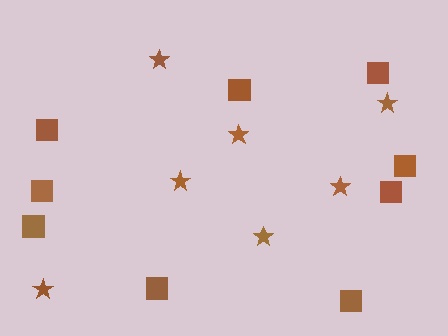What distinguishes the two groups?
There are 2 groups: one group of squares (9) and one group of stars (7).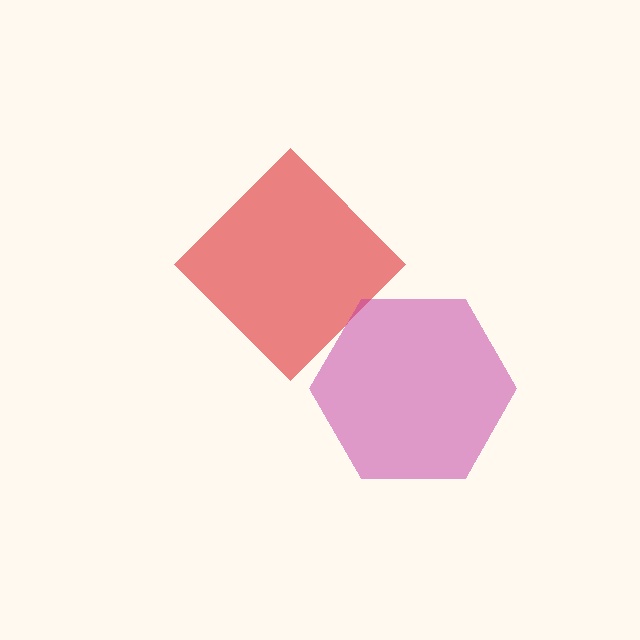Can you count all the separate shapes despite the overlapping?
Yes, there are 2 separate shapes.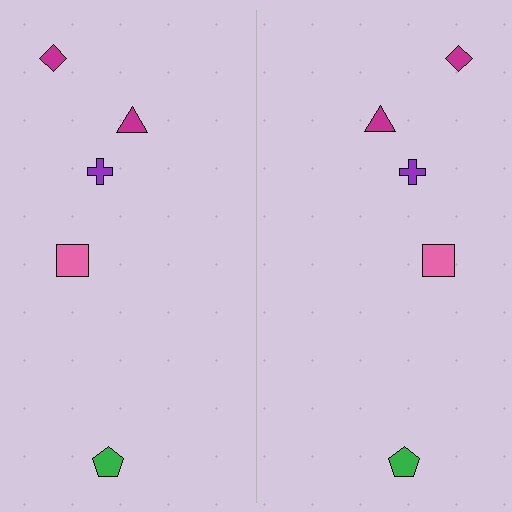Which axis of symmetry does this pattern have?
The pattern has a vertical axis of symmetry running through the center of the image.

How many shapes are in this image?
There are 10 shapes in this image.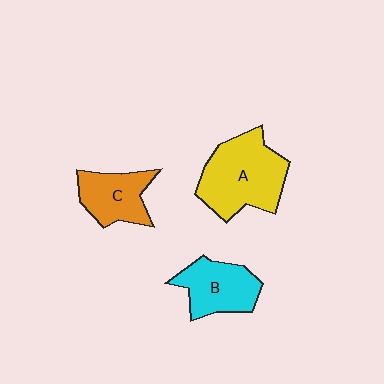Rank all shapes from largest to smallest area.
From largest to smallest: A (yellow), B (cyan), C (orange).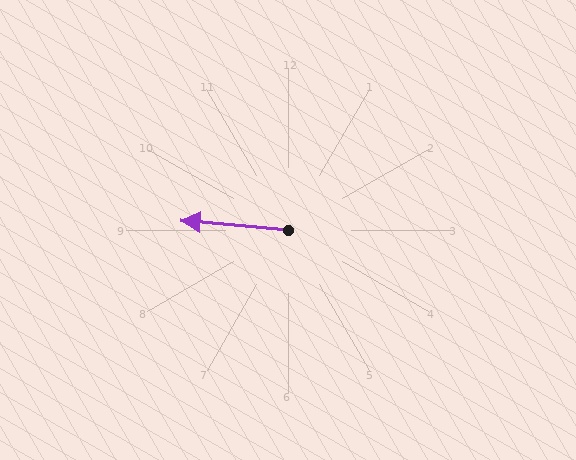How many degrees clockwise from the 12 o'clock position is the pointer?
Approximately 275 degrees.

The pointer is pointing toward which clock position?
Roughly 9 o'clock.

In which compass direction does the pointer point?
West.